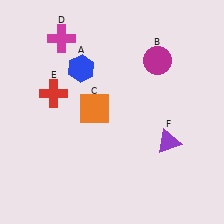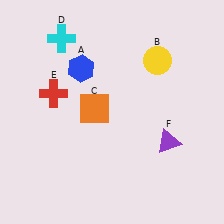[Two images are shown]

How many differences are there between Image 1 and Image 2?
There are 2 differences between the two images.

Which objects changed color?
B changed from magenta to yellow. D changed from magenta to cyan.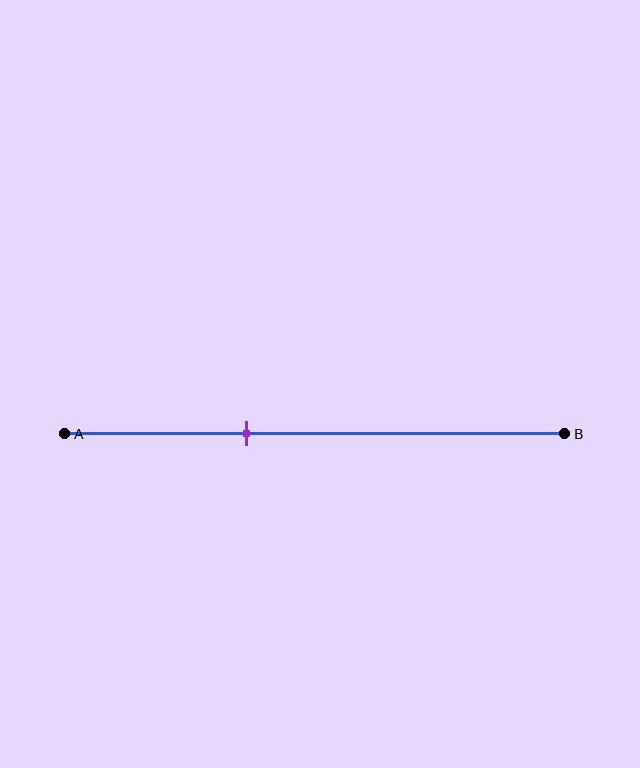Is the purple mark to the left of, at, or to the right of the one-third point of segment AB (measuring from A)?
The purple mark is to the right of the one-third point of segment AB.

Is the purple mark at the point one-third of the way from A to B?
No, the mark is at about 35% from A, not at the 33% one-third point.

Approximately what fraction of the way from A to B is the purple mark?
The purple mark is approximately 35% of the way from A to B.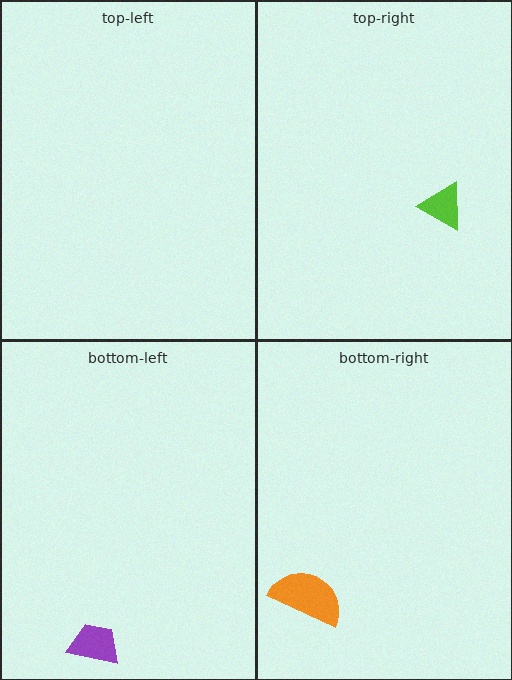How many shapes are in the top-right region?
1.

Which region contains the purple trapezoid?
The bottom-left region.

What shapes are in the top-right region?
The lime triangle.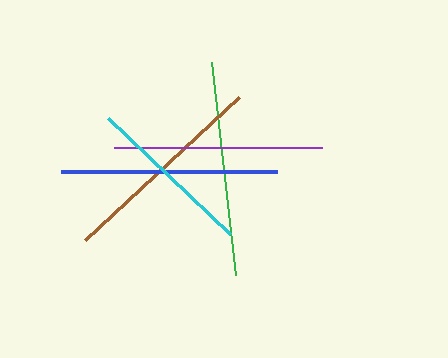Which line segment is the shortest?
The cyan line is the shortest at approximately 168 pixels.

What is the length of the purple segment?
The purple segment is approximately 208 pixels long.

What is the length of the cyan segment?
The cyan segment is approximately 168 pixels long.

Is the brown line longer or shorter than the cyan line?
The brown line is longer than the cyan line.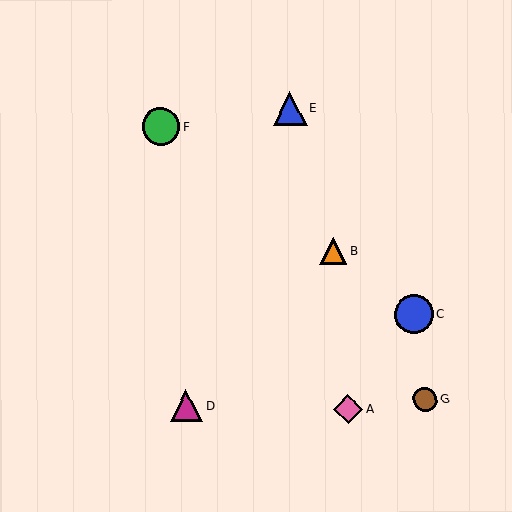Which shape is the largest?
The blue circle (labeled C) is the largest.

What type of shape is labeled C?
Shape C is a blue circle.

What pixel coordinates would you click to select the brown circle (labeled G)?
Click at (425, 400) to select the brown circle G.